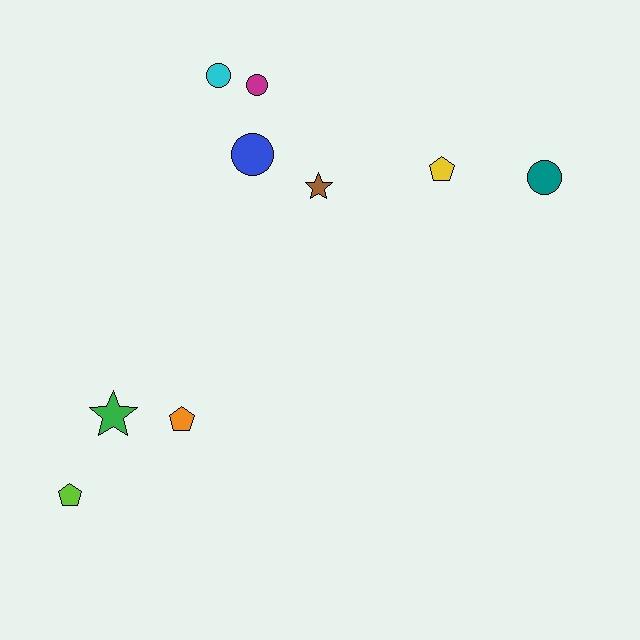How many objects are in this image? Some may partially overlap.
There are 9 objects.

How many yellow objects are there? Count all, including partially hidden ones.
There is 1 yellow object.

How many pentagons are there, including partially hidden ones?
There are 3 pentagons.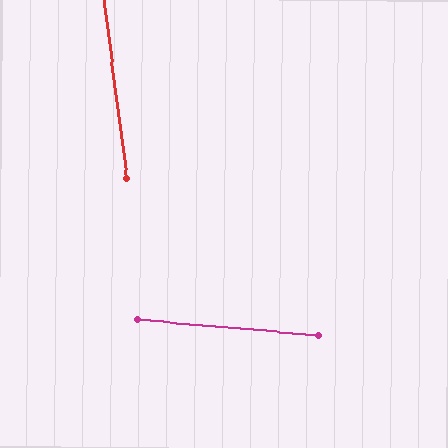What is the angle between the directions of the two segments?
Approximately 78 degrees.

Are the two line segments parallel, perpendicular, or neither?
Neither parallel nor perpendicular — they differ by about 78°.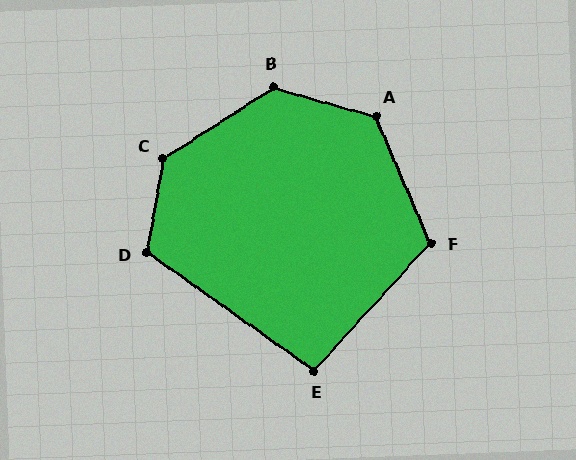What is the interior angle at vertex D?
Approximately 115 degrees (obtuse).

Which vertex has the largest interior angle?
C, at approximately 133 degrees.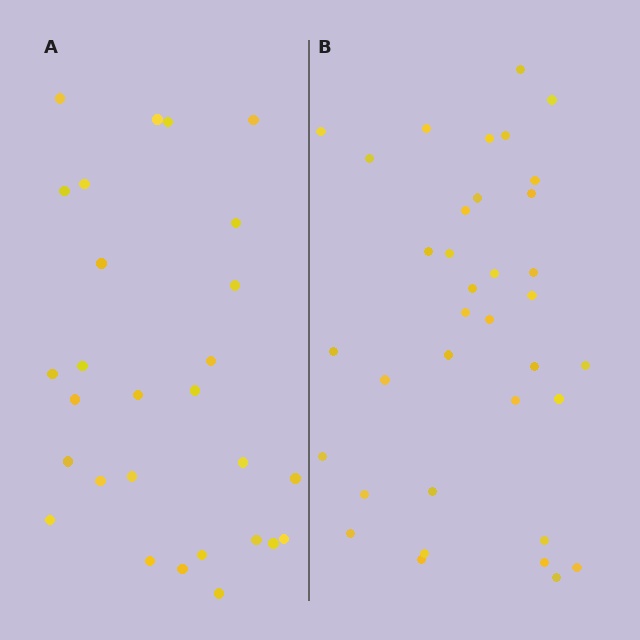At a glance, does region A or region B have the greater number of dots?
Region B (the right region) has more dots.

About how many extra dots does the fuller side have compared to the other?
Region B has roughly 8 or so more dots than region A.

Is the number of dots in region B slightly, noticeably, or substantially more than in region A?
Region B has noticeably more, but not dramatically so. The ratio is roughly 1.3 to 1.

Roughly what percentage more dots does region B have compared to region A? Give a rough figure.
About 30% more.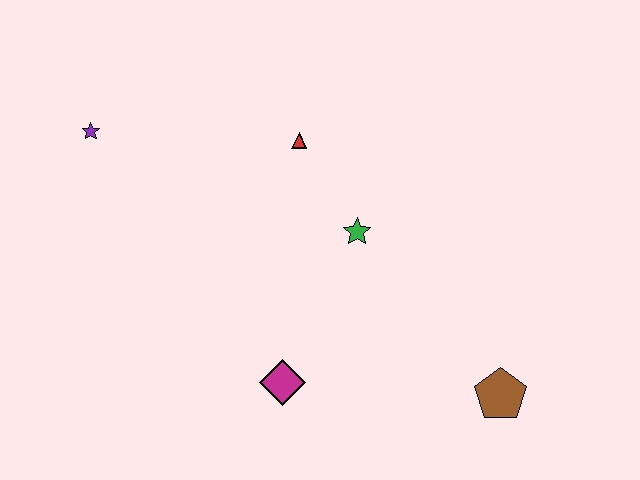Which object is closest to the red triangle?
The green star is closest to the red triangle.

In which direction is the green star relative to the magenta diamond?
The green star is above the magenta diamond.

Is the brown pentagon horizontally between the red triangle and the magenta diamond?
No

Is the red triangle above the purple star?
No